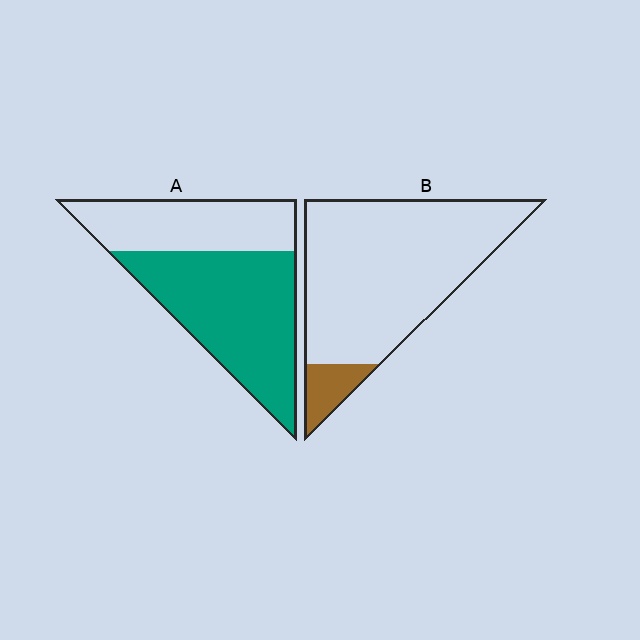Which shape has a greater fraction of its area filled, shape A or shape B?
Shape A.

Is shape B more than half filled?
No.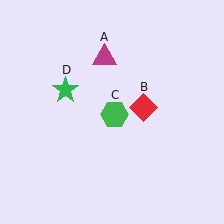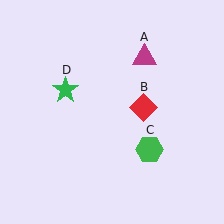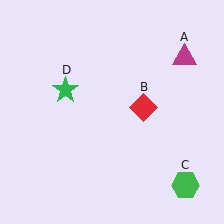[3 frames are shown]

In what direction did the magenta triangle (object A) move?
The magenta triangle (object A) moved right.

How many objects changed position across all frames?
2 objects changed position: magenta triangle (object A), green hexagon (object C).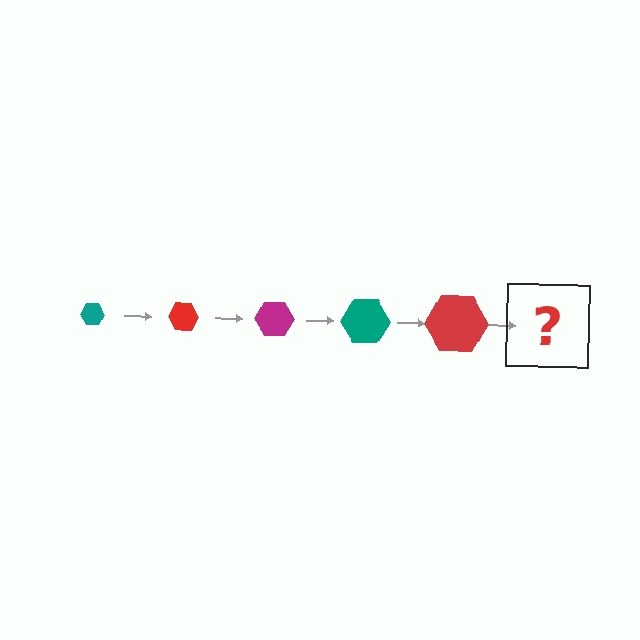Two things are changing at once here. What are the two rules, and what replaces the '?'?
The two rules are that the hexagon grows larger each step and the color cycles through teal, red, and magenta. The '?' should be a magenta hexagon, larger than the previous one.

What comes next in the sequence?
The next element should be a magenta hexagon, larger than the previous one.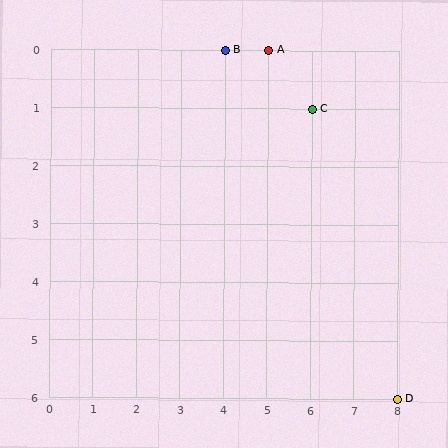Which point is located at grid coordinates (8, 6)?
Point D is at (8, 6).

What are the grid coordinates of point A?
Point A is at grid coordinates (5, 0).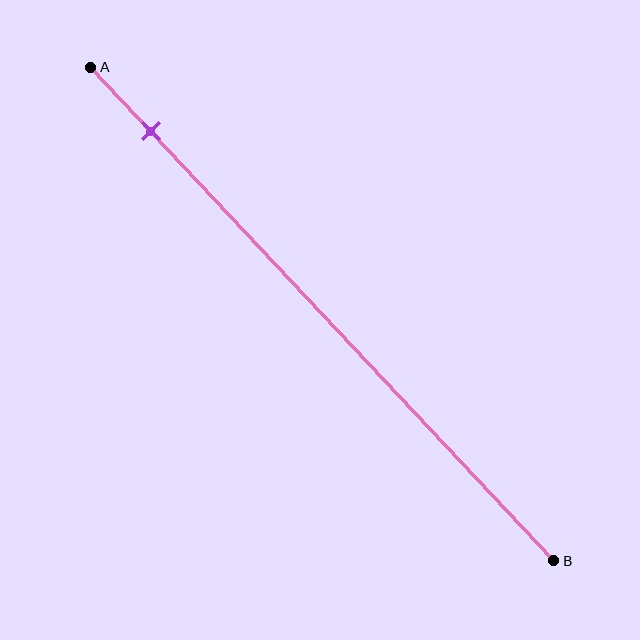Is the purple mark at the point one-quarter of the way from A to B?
No, the mark is at about 15% from A, not at the 25% one-quarter point.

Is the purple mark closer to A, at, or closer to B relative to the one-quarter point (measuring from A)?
The purple mark is closer to point A than the one-quarter point of segment AB.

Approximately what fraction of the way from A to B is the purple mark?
The purple mark is approximately 15% of the way from A to B.